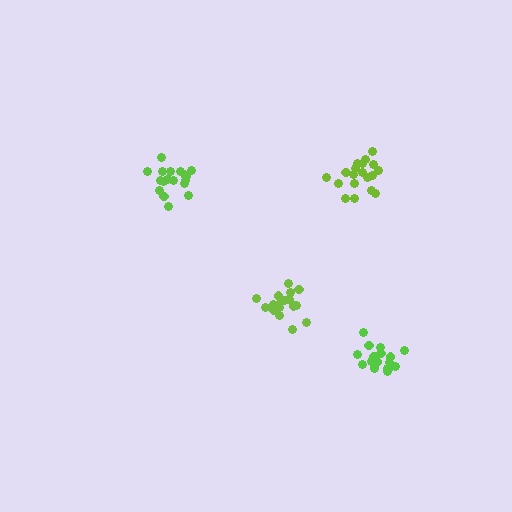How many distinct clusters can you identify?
There are 4 distinct clusters.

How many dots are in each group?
Group 1: 18 dots, Group 2: 18 dots, Group 3: 20 dots, Group 4: 18 dots (74 total).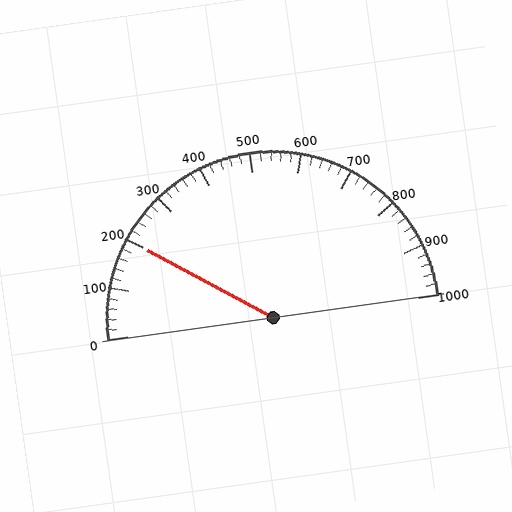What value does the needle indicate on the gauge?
The needle indicates approximately 200.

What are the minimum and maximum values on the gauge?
The gauge ranges from 0 to 1000.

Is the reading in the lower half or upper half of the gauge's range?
The reading is in the lower half of the range (0 to 1000).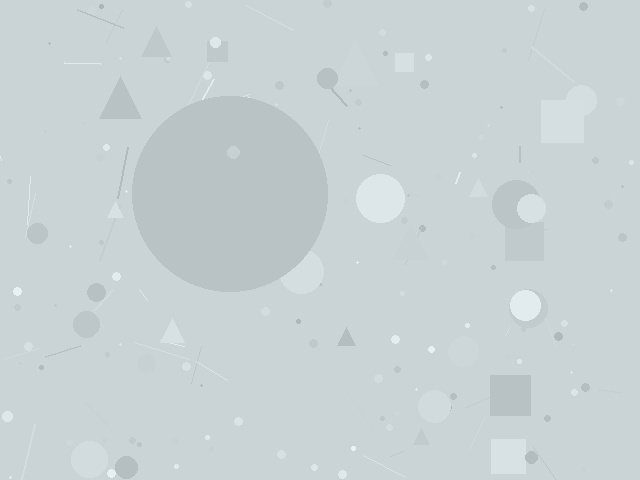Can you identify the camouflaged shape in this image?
The camouflaged shape is a circle.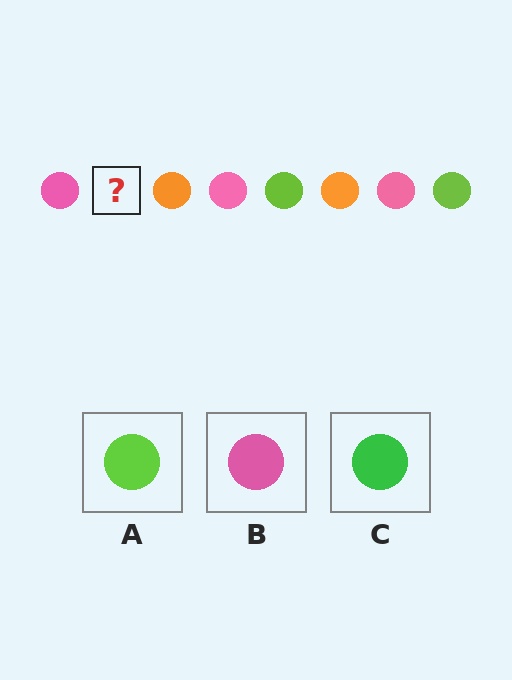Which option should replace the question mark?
Option A.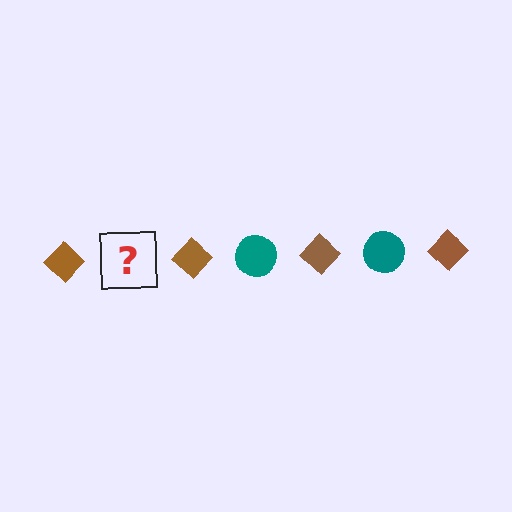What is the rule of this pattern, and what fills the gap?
The rule is that the pattern alternates between brown diamond and teal circle. The gap should be filled with a teal circle.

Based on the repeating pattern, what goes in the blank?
The blank should be a teal circle.